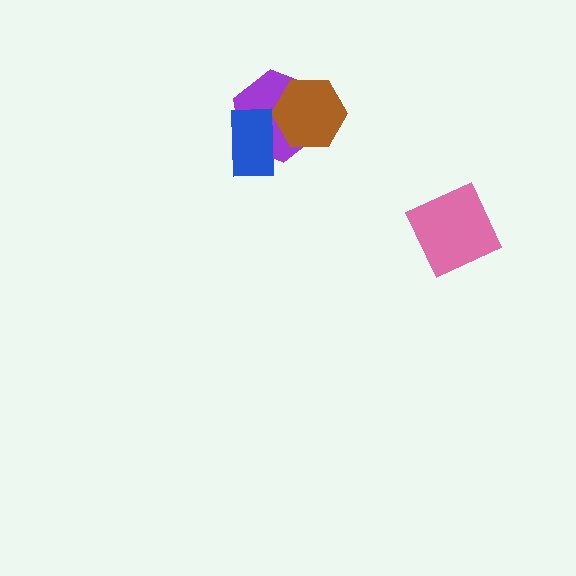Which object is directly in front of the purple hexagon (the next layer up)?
The brown hexagon is directly in front of the purple hexagon.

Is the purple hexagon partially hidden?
Yes, it is partially covered by another shape.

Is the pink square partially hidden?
No, no other shape covers it.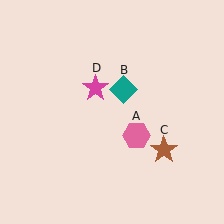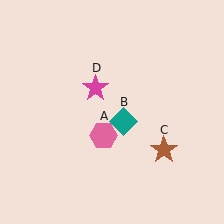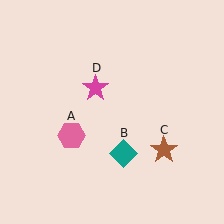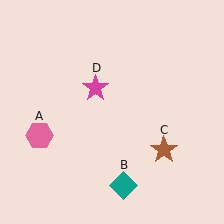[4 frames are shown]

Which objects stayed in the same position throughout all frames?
Brown star (object C) and magenta star (object D) remained stationary.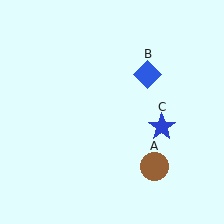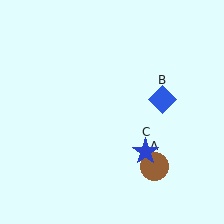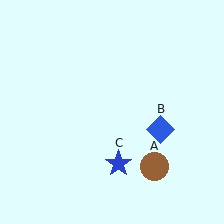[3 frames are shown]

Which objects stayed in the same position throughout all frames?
Brown circle (object A) remained stationary.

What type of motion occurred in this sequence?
The blue diamond (object B), blue star (object C) rotated clockwise around the center of the scene.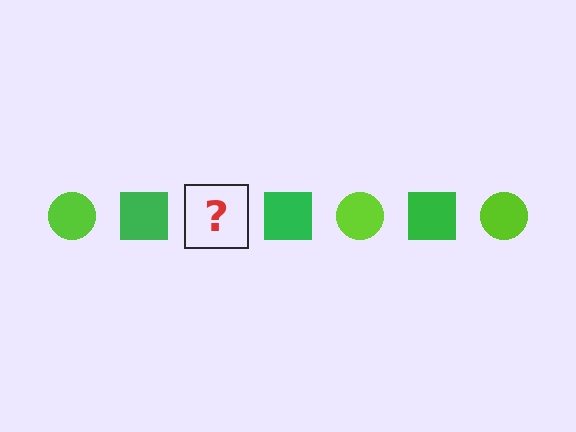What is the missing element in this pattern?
The missing element is a lime circle.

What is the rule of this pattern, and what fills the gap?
The rule is that the pattern alternates between lime circle and green square. The gap should be filled with a lime circle.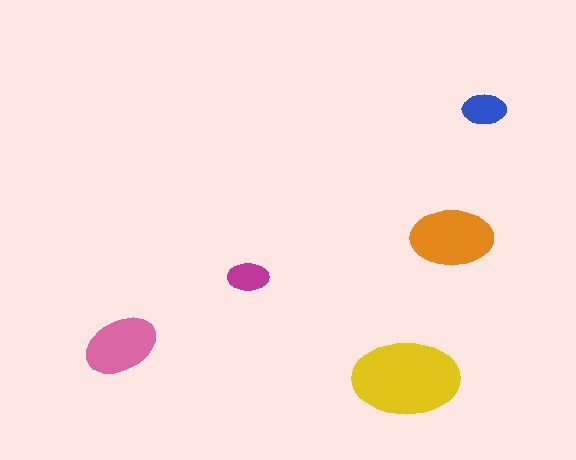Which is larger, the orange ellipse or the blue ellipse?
The orange one.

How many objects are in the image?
There are 5 objects in the image.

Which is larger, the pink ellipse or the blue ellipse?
The pink one.